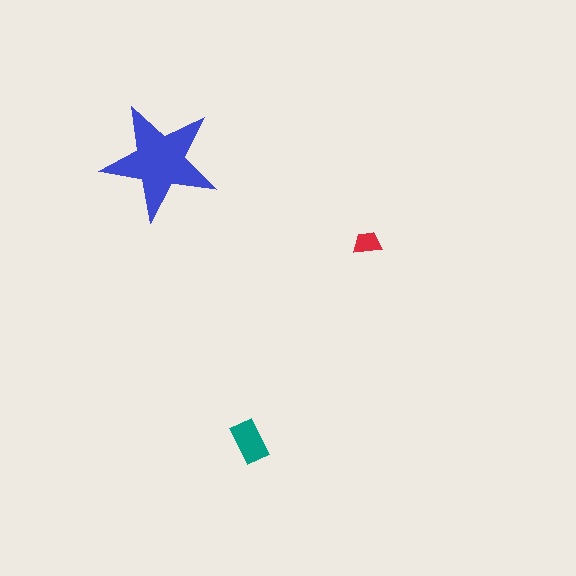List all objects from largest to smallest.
The blue star, the teal rectangle, the red trapezoid.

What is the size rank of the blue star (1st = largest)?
1st.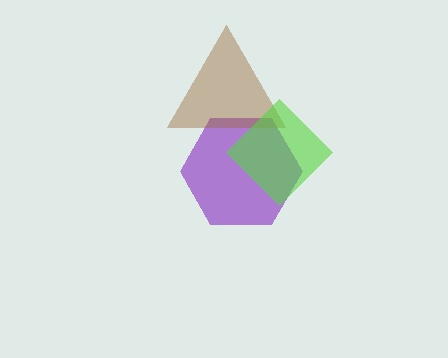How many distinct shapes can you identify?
There are 3 distinct shapes: a purple hexagon, a brown triangle, a lime diamond.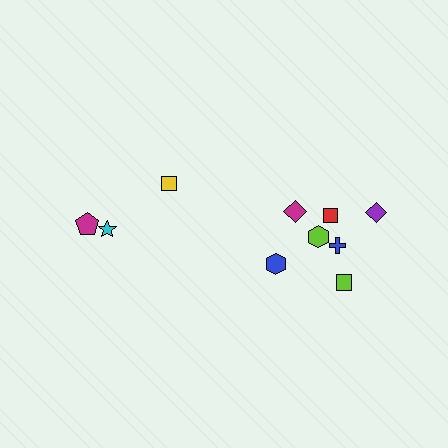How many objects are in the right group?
There are 7 objects.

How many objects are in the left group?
There are 3 objects.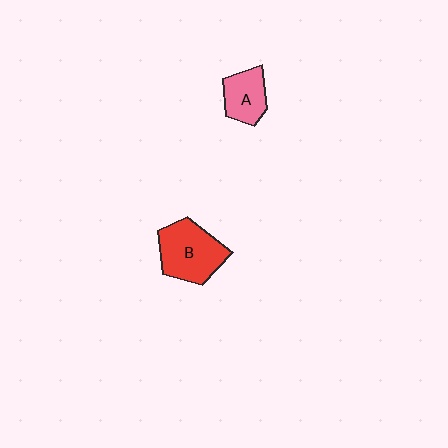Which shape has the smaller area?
Shape A (pink).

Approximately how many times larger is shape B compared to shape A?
Approximately 1.6 times.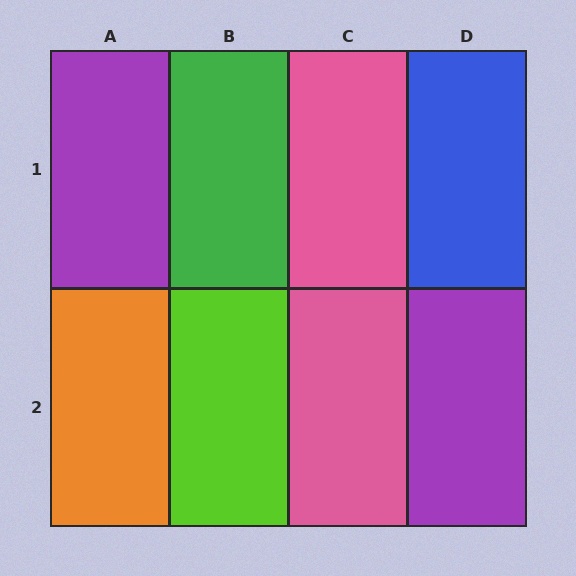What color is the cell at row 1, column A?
Purple.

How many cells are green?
1 cell is green.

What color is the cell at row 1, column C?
Pink.